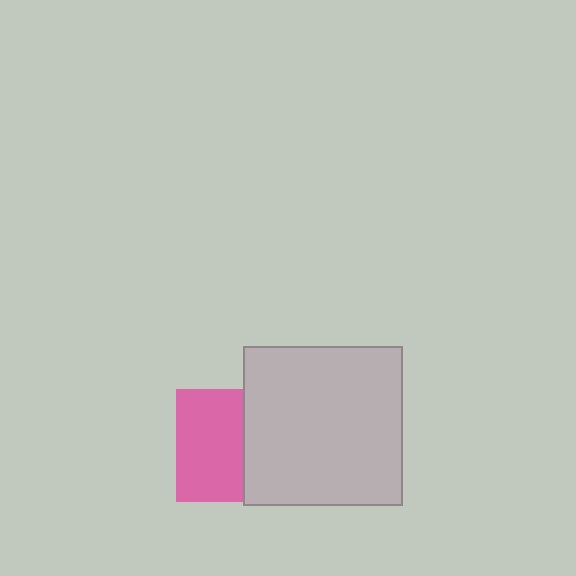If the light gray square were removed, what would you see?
You would see the complete pink square.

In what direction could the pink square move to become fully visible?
The pink square could move left. That would shift it out from behind the light gray square entirely.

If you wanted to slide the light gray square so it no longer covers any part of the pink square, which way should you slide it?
Slide it right — that is the most direct way to separate the two shapes.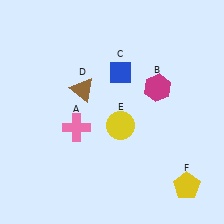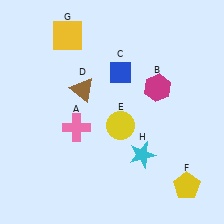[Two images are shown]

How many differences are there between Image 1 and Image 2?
There are 2 differences between the two images.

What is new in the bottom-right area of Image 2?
A cyan star (H) was added in the bottom-right area of Image 2.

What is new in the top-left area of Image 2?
A yellow square (G) was added in the top-left area of Image 2.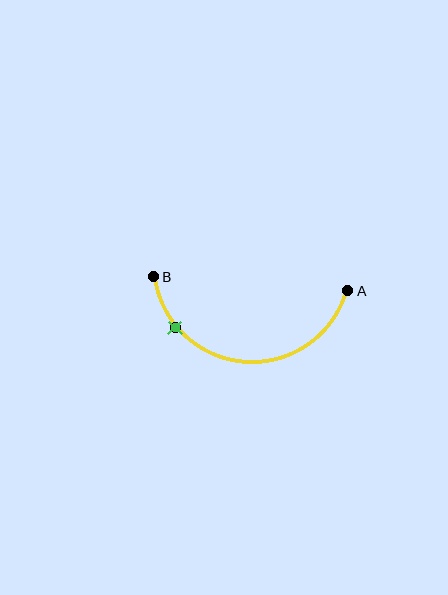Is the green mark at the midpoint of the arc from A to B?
No. The green mark lies on the arc but is closer to endpoint B. The arc midpoint would be at the point on the curve equidistant along the arc from both A and B.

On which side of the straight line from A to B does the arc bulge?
The arc bulges below the straight line connecting A and B.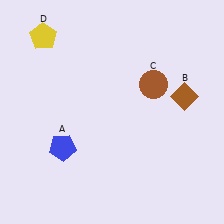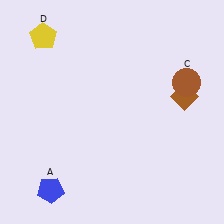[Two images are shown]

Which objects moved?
The objects that moved are: the blue pentagon (A), the brown circle (C).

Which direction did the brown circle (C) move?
The brown circle (C) moved right.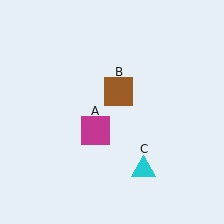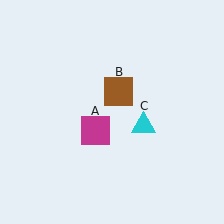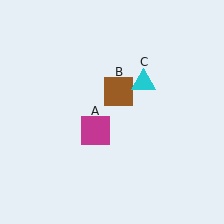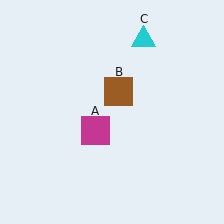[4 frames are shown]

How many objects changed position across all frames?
1 object changed position: cyan triangle (object C).